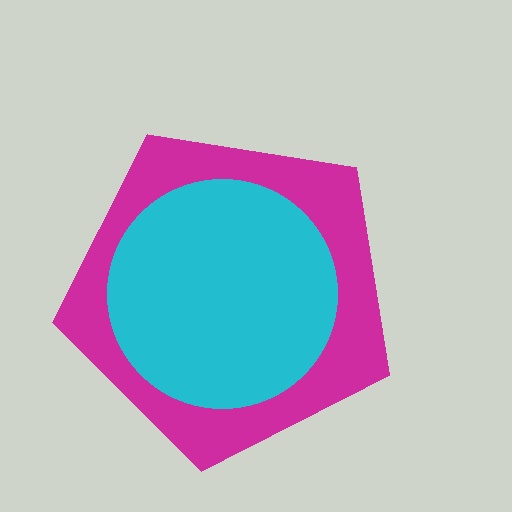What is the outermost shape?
The magenta pentagon.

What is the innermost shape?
The cyan circle.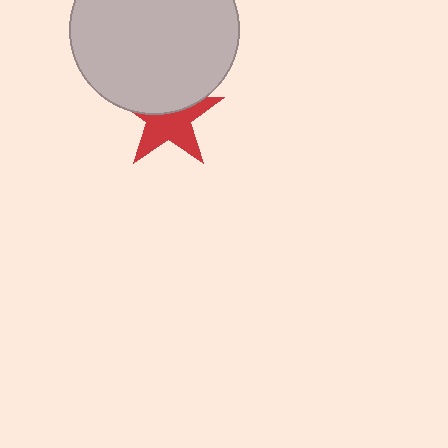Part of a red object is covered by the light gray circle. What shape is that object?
It is a star.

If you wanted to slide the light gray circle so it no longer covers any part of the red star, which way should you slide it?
Slide it up — that is the most direct way to separate the two shapes.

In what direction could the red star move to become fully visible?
The red star could move down. That would shift it out from behind the light gray circle entirely.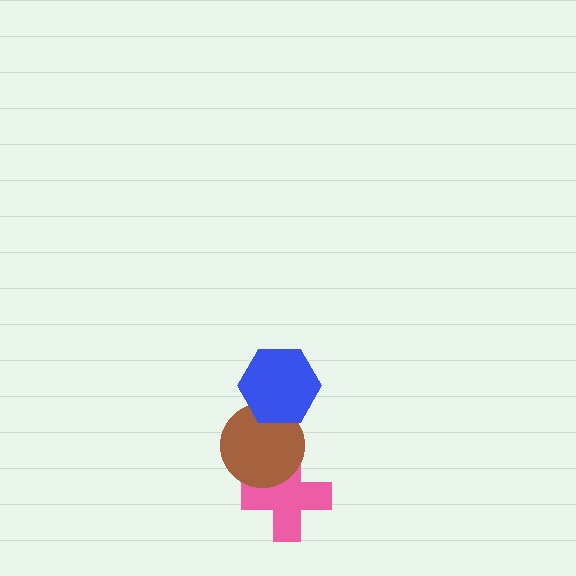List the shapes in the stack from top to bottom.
From top to bottom: the blue hexagon, the brown circle, the pink cross.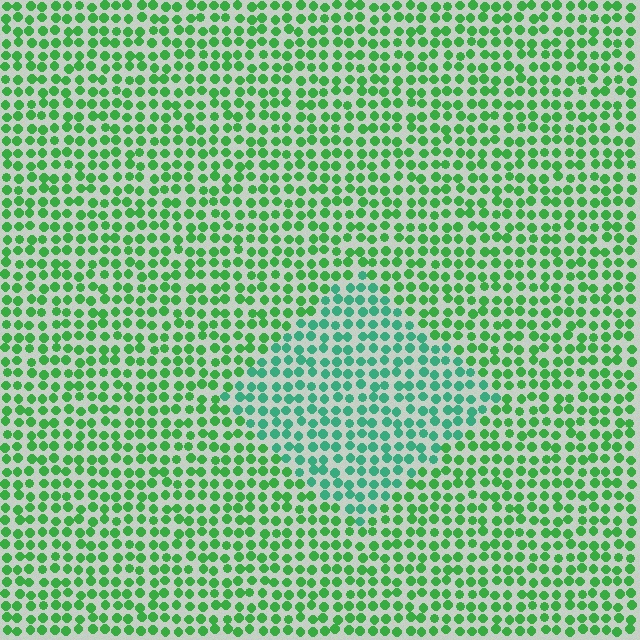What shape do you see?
I see a diamond.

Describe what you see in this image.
The image is filled with small green elements in a uniform arrangement. A diamond-shaped region is visible where the elements are tinted to a slightly different hue, forming a subtle color boundary.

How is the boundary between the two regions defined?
The boundary is defined purely by a slight shift in hue (about 33 degrees). Spacing, size, and orientation are identical on both sides.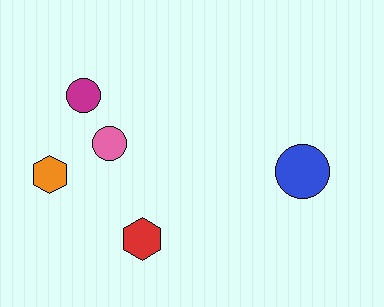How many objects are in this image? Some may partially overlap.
There are 5 objects.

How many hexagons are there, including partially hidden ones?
There are 2 hexagons.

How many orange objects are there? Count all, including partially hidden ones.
There is 1 orange object.